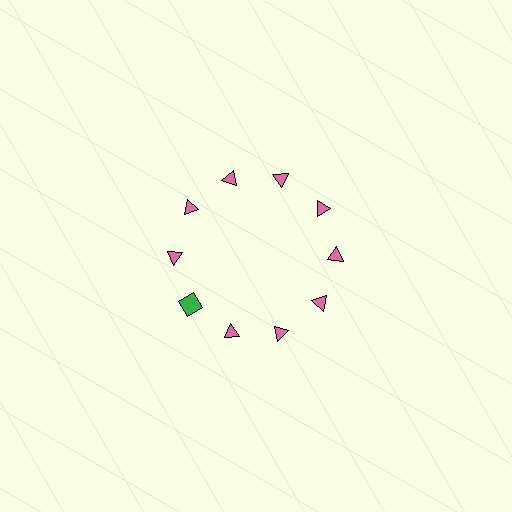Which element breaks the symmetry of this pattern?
The green square at roughly the 8 o'clock position breaks the symmetry. All other shapes are pink triangles.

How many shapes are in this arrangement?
There are 10 shapes arranged in a ring pattern.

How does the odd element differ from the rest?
It differs in both color (green instead of pink) and shape (square instead of triangle).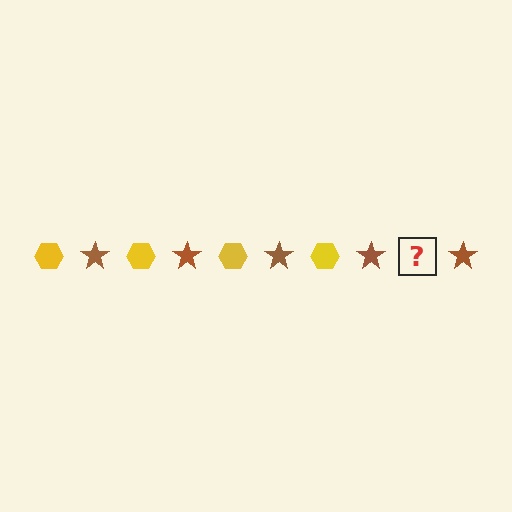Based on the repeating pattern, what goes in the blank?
The blank should be a yellow hexagon.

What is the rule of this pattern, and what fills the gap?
The rule is that the pattern alternates between yellow hexagon and brown star. The gap should be filled with a yellow hexagon.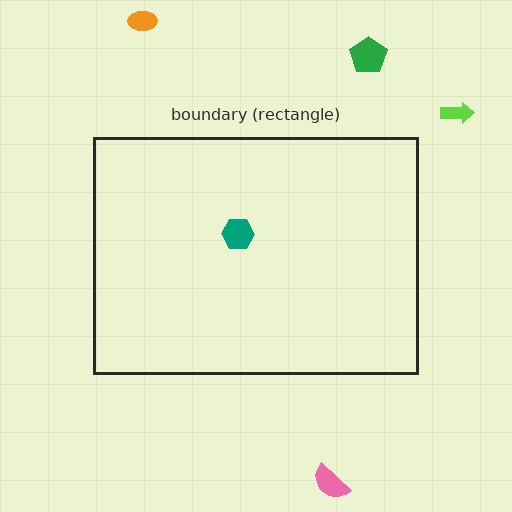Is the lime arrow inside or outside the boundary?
Outside.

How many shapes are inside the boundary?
1 inside, 4 outside.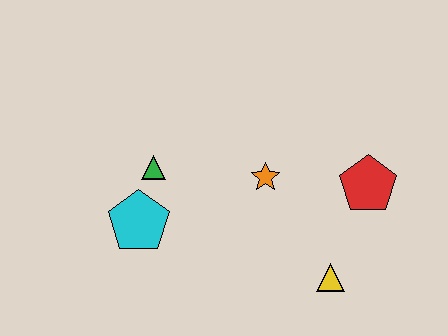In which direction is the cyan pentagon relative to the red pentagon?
The cyan pentagon is to the left of the red pentagon.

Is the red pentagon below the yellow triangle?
No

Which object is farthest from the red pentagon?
The cyan pentagon is farthest from the red pentagon.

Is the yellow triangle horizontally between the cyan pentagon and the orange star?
No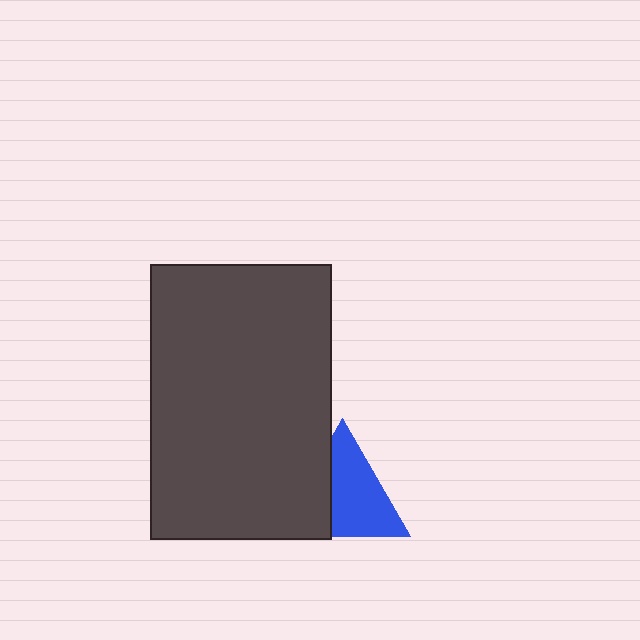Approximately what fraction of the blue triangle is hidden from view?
Roughly 35% of the blue triangle is hidden behind the dark gray rectangle.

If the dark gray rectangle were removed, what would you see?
You would see the complete blue triangle.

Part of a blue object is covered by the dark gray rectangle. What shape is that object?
It is a triangle.